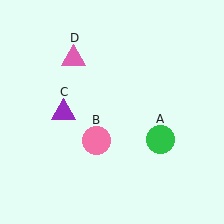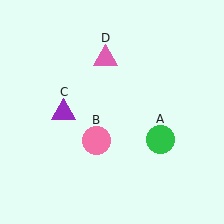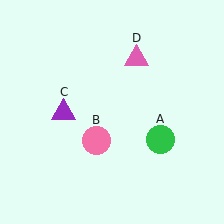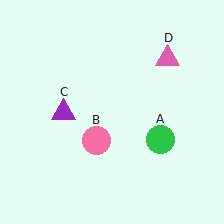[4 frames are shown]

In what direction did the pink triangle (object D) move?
The pink triangle (object D) moved right.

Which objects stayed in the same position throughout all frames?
Green circle (object A) and pink circle (object B) and purple triangle (object C) remained stationary.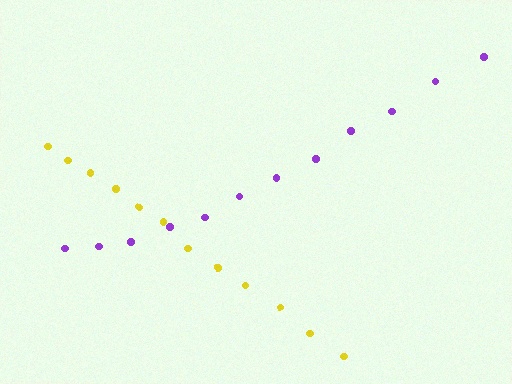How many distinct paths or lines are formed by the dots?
There are 2 distinct paths.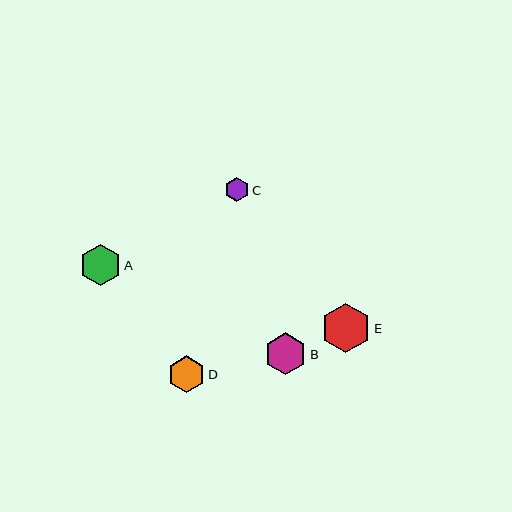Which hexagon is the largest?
Hexagon E is the largest with a size of approximately 49 pixels.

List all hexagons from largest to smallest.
From largest to smallest: E, A, B, D, C.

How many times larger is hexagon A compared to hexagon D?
Hexagon A is approximately 1.1 times the size of hexagon D.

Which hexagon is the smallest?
Hexagon C is the smallest with a size of approximately 24 pixels.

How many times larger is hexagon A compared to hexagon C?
Hexagon A is approximately 1.7 times the size of hexagon C.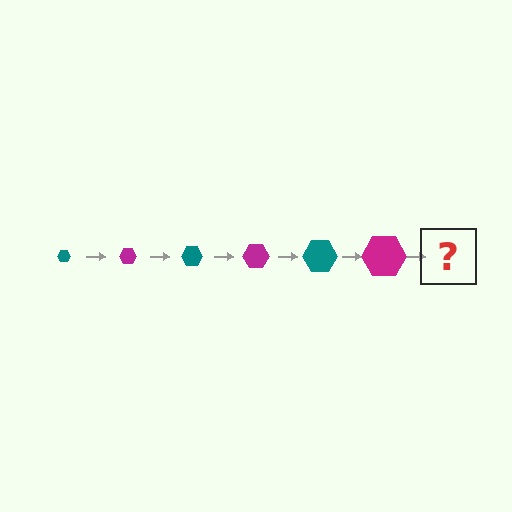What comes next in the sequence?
The next element should be a teal hexagon, larger than the previous one.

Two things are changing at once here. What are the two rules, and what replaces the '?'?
The two rules are that the hexagon grows larger each step and the color cycles through teal and magenta. The '?' should be a teal hexagon, larger than the previous one.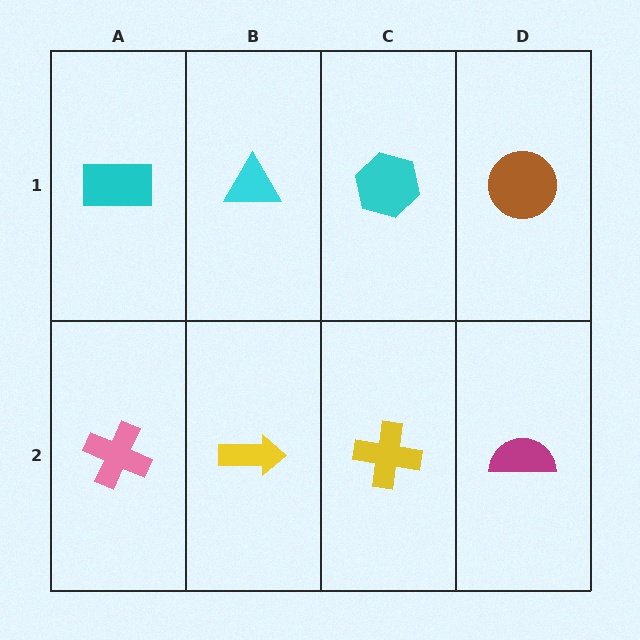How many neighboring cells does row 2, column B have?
3.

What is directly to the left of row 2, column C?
A yellow arrow.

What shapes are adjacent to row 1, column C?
A yellow cross (row 2, column C), a cyan triangle (row 1, column B), a brown circle (row 1, column D).